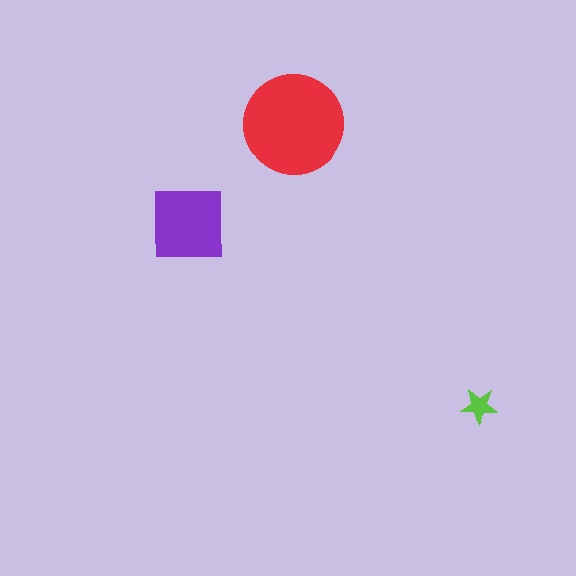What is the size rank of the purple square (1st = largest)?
2nd.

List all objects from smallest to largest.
The lime star, the purple square, the red circle.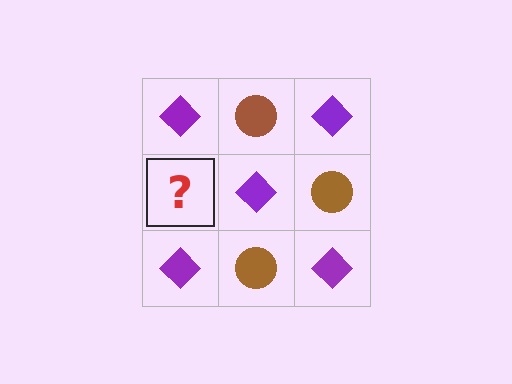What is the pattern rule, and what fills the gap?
The rule is that it alternates purple diamond and brown circle in a checkerboard pattern. The gap should be filled with a brown circle.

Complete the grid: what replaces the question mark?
The question mark should be replaced with a brown circle.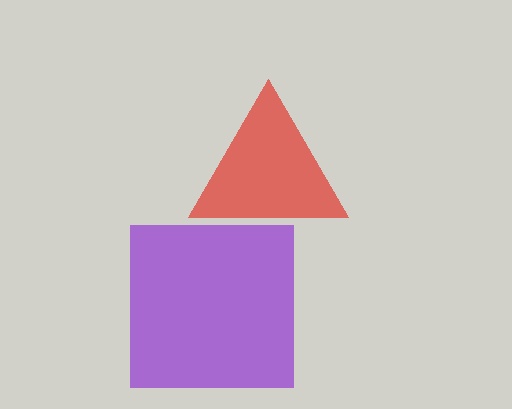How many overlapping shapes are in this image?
There are 2 overlapping shapes in the image.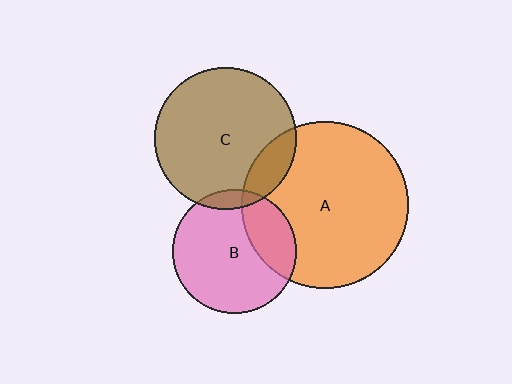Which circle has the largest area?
Circle A (orange).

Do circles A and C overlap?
Yes.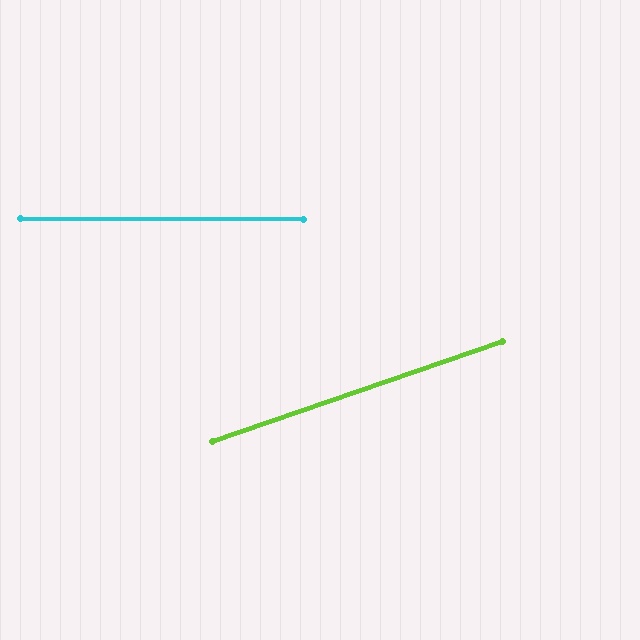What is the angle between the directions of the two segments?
Approximately 19 degrees.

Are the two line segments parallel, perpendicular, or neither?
Neither parallel nor perpendicular — they differ by about 19°.